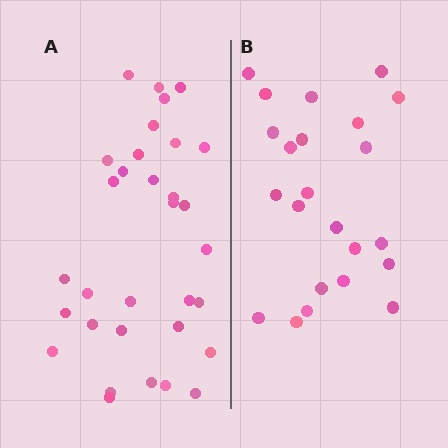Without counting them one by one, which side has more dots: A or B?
Region A (the left region) has more dots.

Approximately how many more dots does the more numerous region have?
Region A has roughly 8 or so more dots than region B.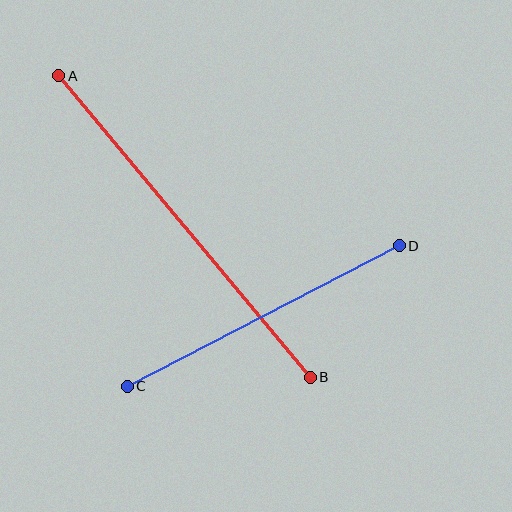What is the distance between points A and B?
The distance is approximately 393 pixels.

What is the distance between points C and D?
The distance is approximately 306 pixels.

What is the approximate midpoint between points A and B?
The midpoint is at approximately (185, 227) pixels.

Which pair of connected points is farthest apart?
Points A and B are farthest apart.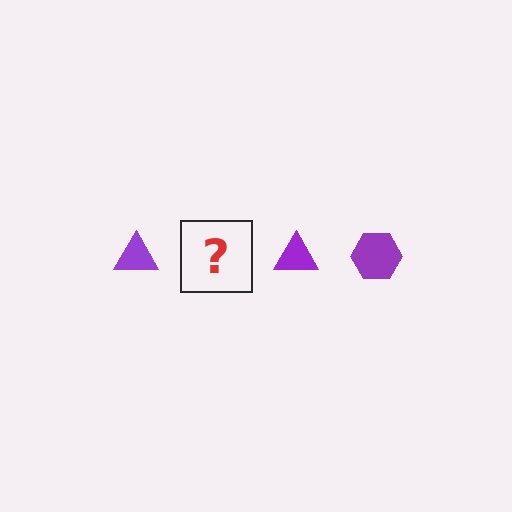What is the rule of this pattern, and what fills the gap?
The rule is that the pattern cycles through triangle, hexagon shapes in purple. The gap should be filled with a purple hexagon.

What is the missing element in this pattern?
The missing element is a purple hexagon.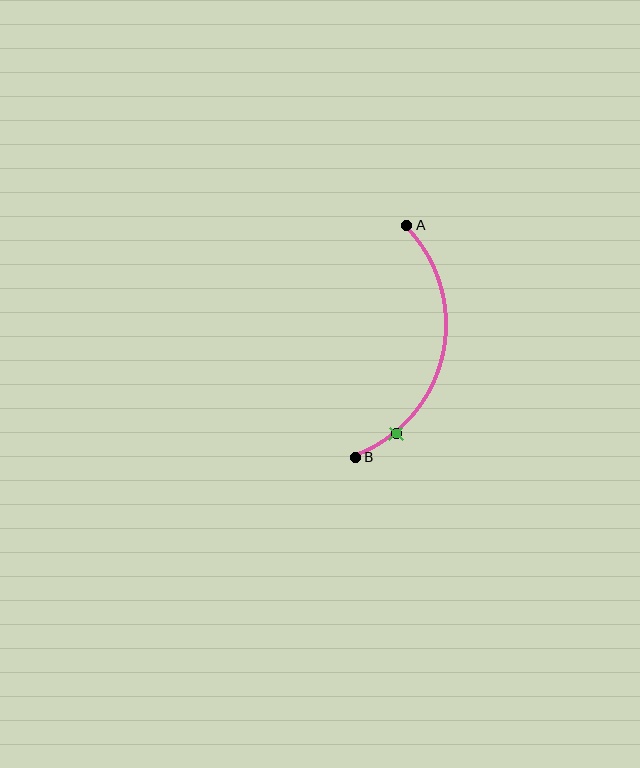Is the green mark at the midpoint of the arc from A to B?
No. The green mark lies on the arc but is closer to endpoint B. The arc midpoint would be at the point on the curve equidistant along the arc from both A and B.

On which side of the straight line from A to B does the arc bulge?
The arc bulges to the right of the straight line connecting A and B.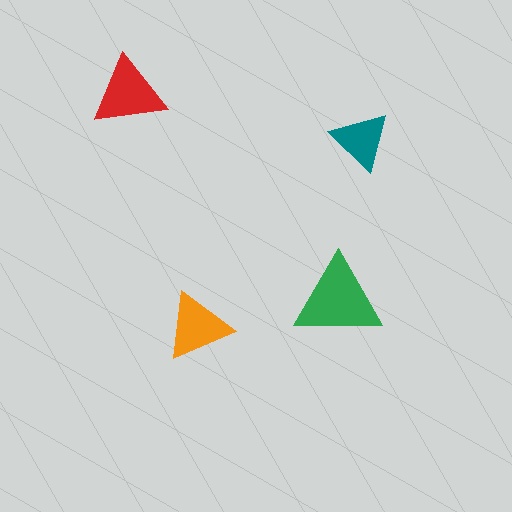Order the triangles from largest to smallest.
the green one, the red one, the orange one, the teal one.